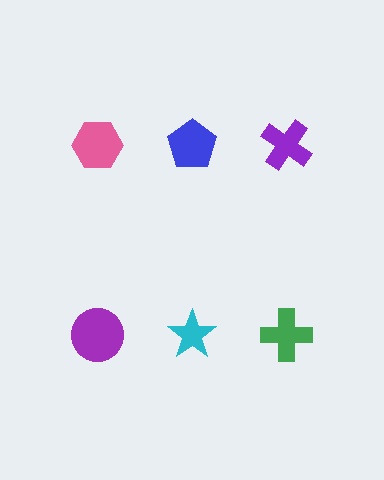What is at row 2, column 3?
A green cross.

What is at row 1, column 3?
A purple cross.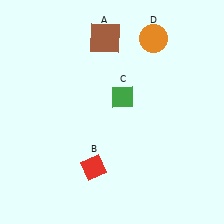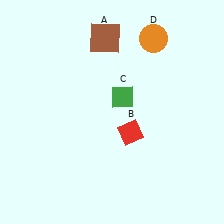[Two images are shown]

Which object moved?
The red diamond (B) moved right.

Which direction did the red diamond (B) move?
The red diamond (B) moved right.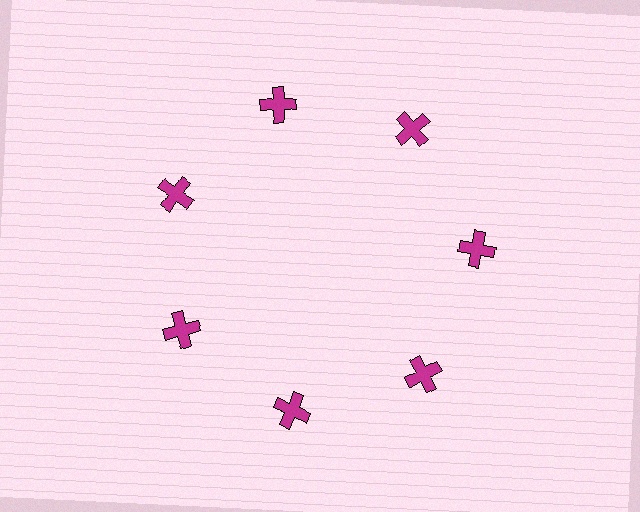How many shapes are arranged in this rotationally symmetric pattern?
There are 7 shapes, arranged in 7 groups of 1.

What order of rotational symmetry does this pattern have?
This pattern has 7-fold rotational symmetry.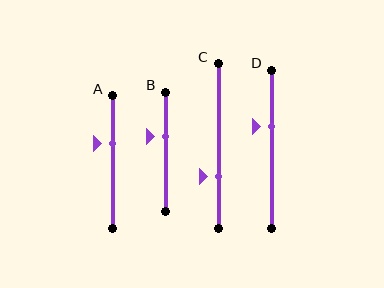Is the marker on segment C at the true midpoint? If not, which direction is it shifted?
No, the marker on segment C is shifted downward by about 19% of the segment length.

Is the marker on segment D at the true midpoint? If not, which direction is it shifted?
No, the marker on segment D is shifted upward by about 14% of the segment length.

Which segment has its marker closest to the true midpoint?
Segment B has its marker closest to the true midpoint.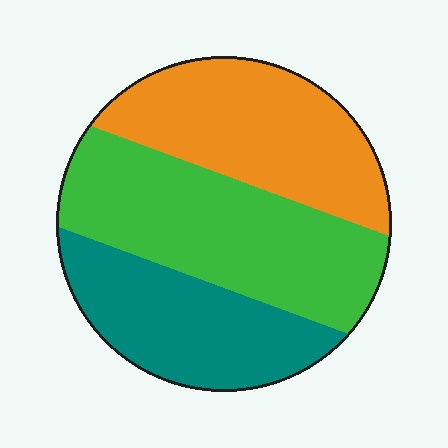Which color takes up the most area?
Green, at roughly 40%.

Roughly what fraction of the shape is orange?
Orange covers roughly 35% of the shape.